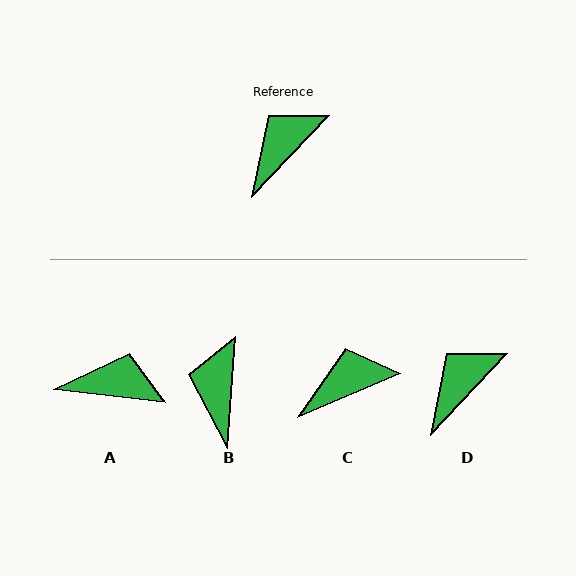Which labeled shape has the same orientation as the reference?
D.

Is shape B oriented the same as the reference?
No, it is off by about 40 degrees.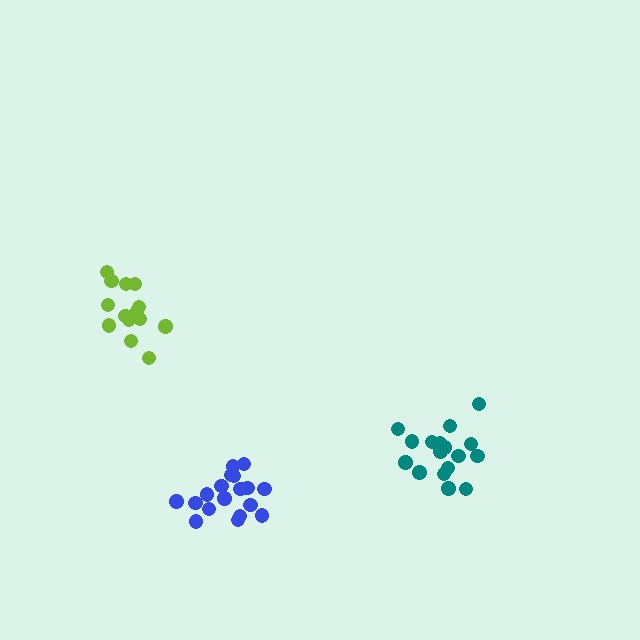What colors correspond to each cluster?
The clusters are colored: blue, teal, lime.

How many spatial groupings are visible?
There are 3 spatial groupings.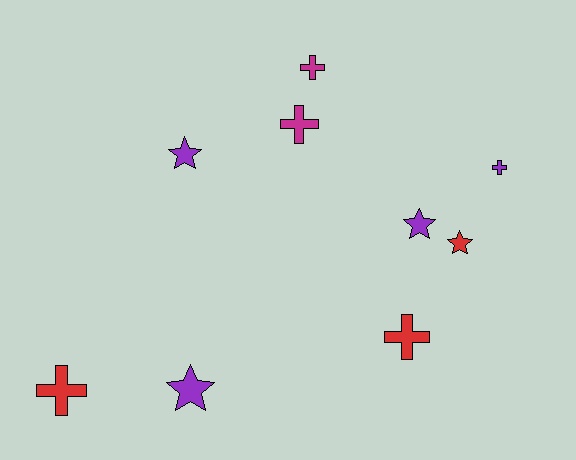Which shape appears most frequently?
Cross, with 5 objects.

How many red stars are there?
There is 1 red star.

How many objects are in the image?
There are 9 objects.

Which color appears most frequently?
Purple, with 4 objects.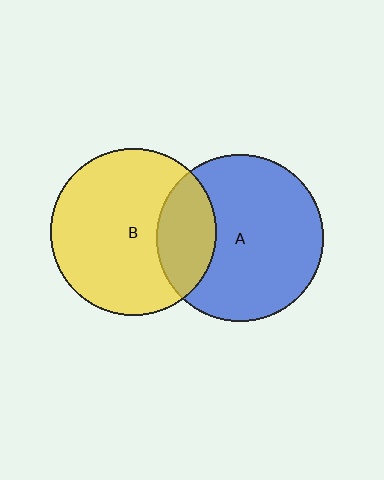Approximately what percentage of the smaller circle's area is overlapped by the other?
Approximately 25%.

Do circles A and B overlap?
Yes.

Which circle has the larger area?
Circle A (blue).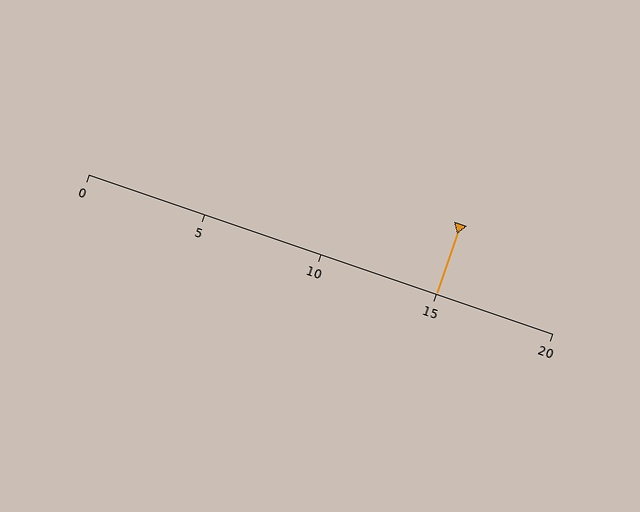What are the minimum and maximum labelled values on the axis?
The axis runs from 0 to 20.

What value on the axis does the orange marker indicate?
The marker indicates approximately 15.